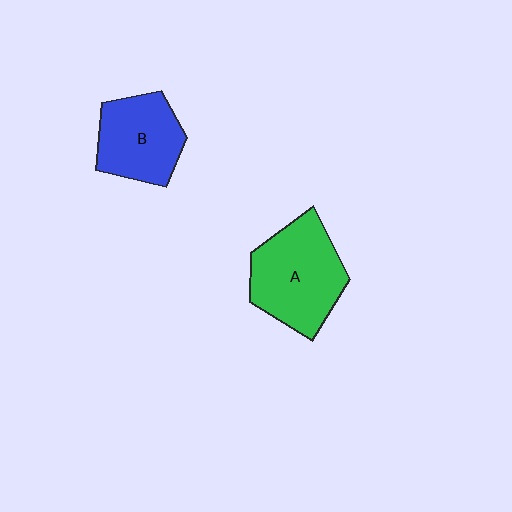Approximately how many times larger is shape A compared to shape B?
Approximately 1.3 times.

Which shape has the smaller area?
Shape B (blue).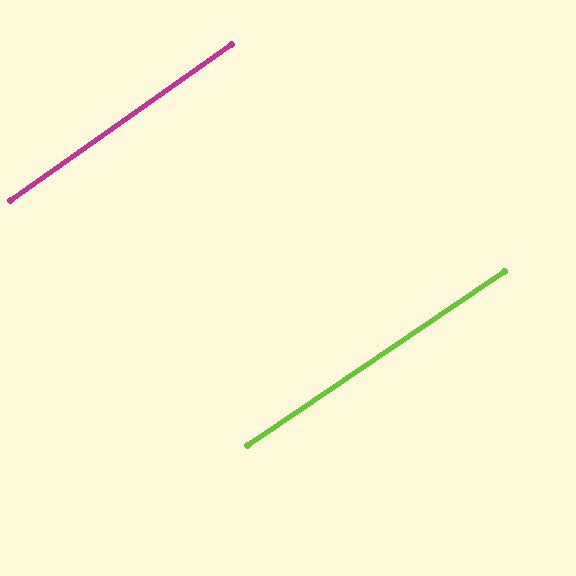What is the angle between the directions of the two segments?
Approximately 1 degree.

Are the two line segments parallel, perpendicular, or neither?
Parallel — their directions differ by only 0.8°.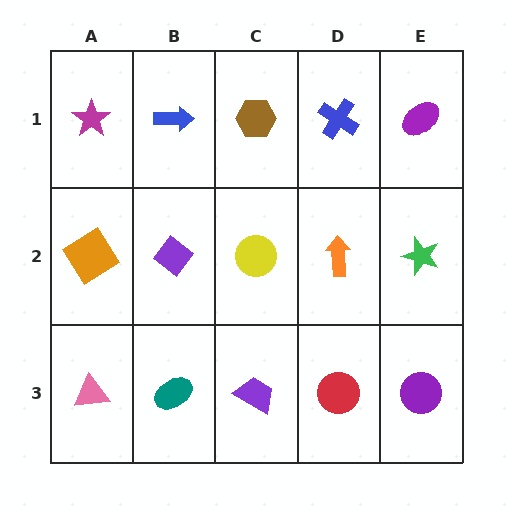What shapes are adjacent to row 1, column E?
A green star (row 2, column E), a blue cross (row 1, column D).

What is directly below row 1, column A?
An orange diamond.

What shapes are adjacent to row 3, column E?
A green star (row 2, column E), a red circle (row 3, column D).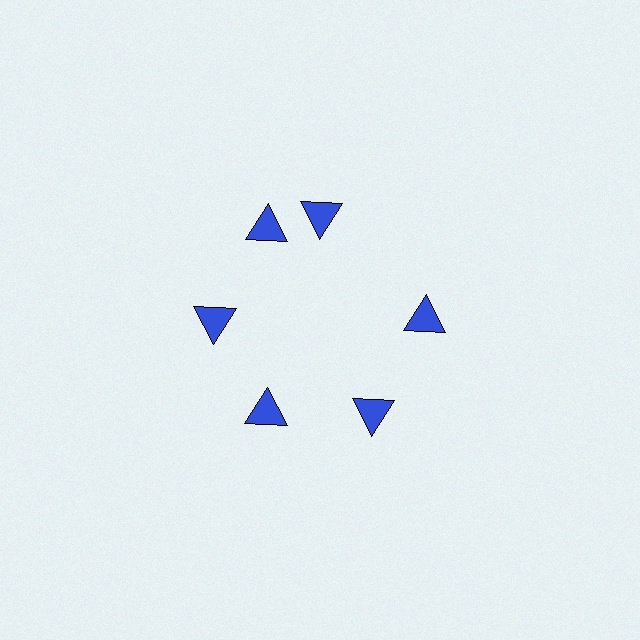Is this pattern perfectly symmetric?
No. The 6 blue triangles are arranged in a ring, but one element near the 1 o'clock position is rotated out of alignment along the ring, breaking the 6-fold rotational symmetry.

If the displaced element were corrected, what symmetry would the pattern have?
It would have 6-fold rotational symmetry — the pattern would map onto itself every 60 degrees.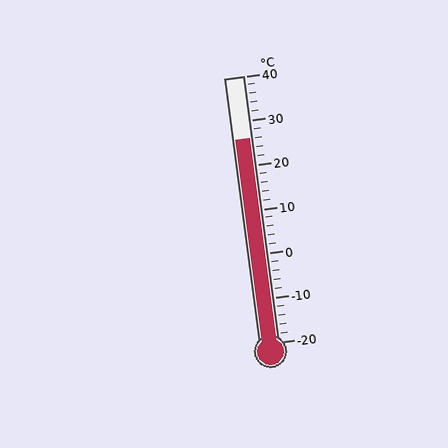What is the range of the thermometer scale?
The thermometer scale ranges from -20°C to 40°C.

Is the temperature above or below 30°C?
The temperature is below 30°C.